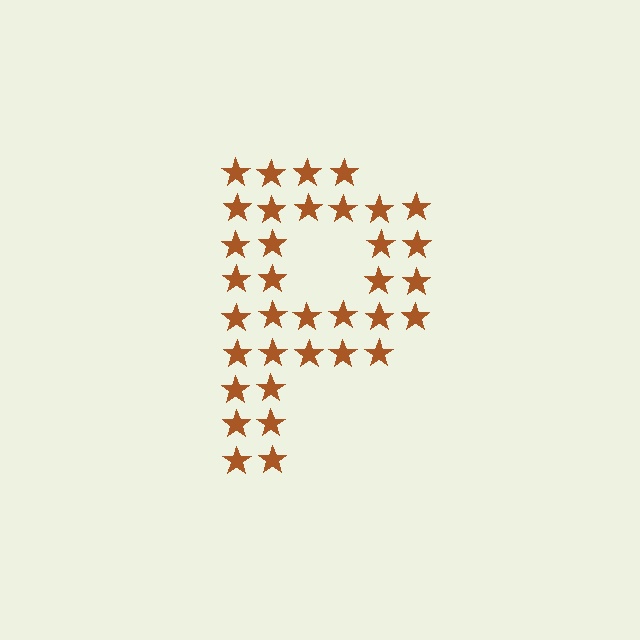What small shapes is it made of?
It is made of small stars.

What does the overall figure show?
The overall figure shows the letter P.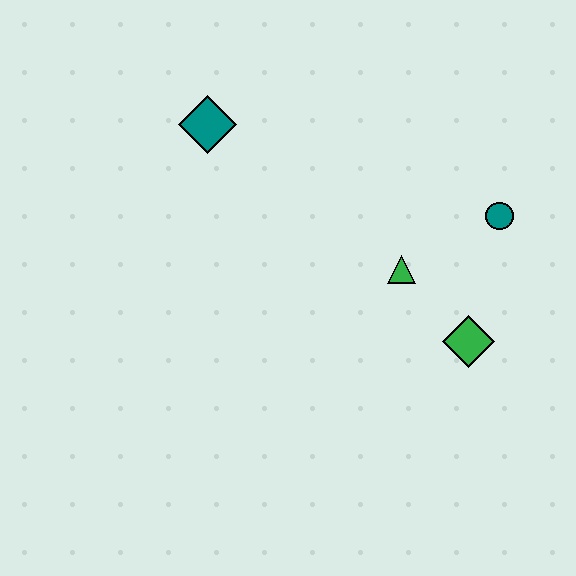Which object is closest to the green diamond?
The green triangle is closest to the green diamond.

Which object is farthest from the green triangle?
The teal diamond is farthest from the green triangle.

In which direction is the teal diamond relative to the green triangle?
The teal diamond is to the left of the green triangle.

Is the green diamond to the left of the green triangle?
No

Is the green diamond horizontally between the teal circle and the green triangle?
Yes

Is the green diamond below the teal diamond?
Yes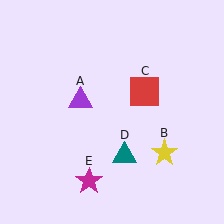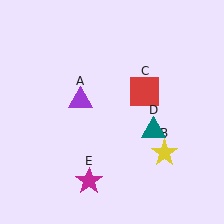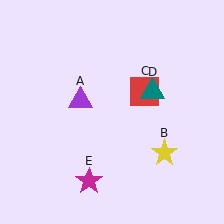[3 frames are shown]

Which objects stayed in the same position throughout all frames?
Purple triangle (object A) and yellow star (object B) and red square (object C) and magenta star (object E) remained stationary.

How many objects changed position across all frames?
1 object changed position: teal triangle (object D).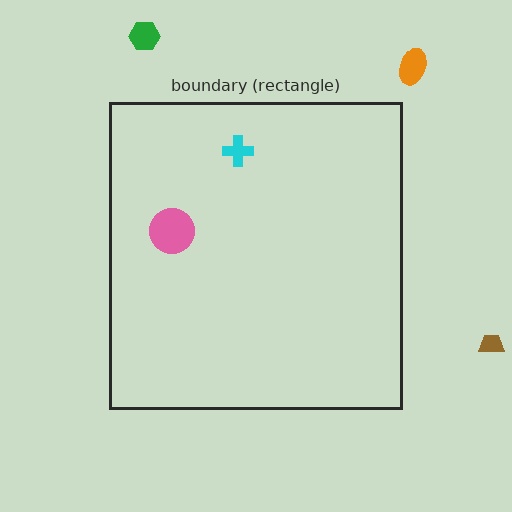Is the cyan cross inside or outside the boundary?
Inside.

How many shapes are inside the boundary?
2 inside, 3 outside.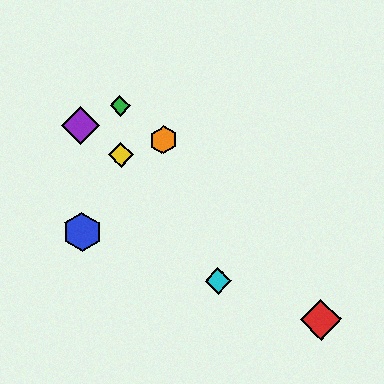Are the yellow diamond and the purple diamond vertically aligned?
No, the yellow diamond is at x≈121 and the purple diamond is at x≈80.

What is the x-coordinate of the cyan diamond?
The cyan diamond is at x≈218.